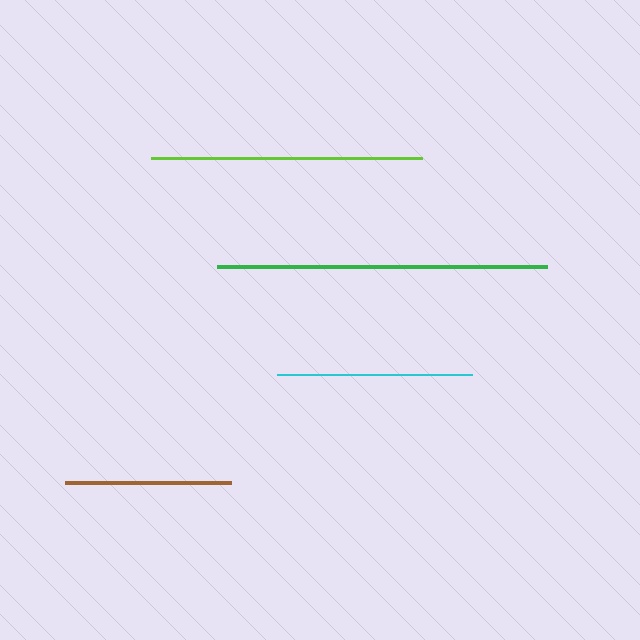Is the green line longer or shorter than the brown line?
The green line is longer than the brown line.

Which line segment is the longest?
The green line is the longest at approximately 330 pixels.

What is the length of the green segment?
The green segment is approximately 330 pixels long.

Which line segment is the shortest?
The brown line is the shortest at approximately 166 pixels.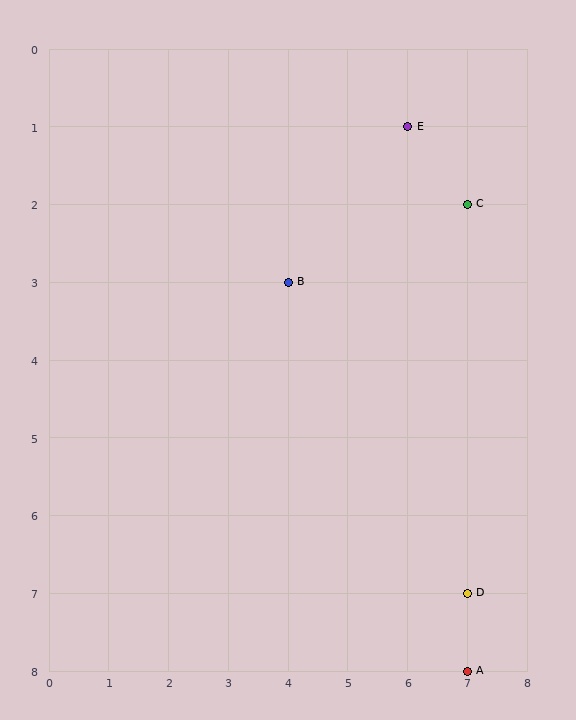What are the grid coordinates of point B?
Point B is at grid coordinates (4, 3).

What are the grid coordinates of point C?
Point C is at grid coordinates (7, 2).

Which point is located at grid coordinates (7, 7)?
Point D is at (7, 7).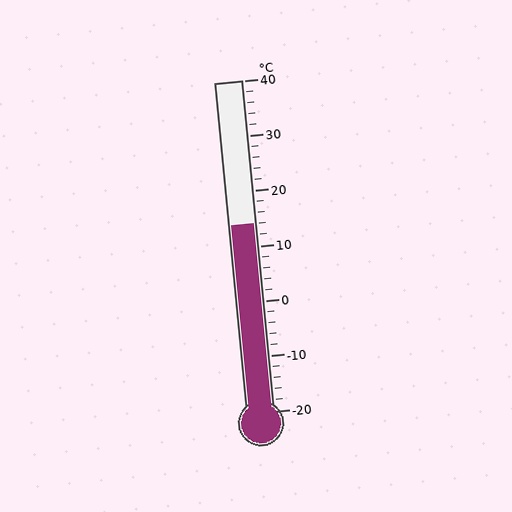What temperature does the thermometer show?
The thermometer shows approximately 14°C.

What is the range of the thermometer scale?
The thermometer scale ranges from -20°C to 40°C.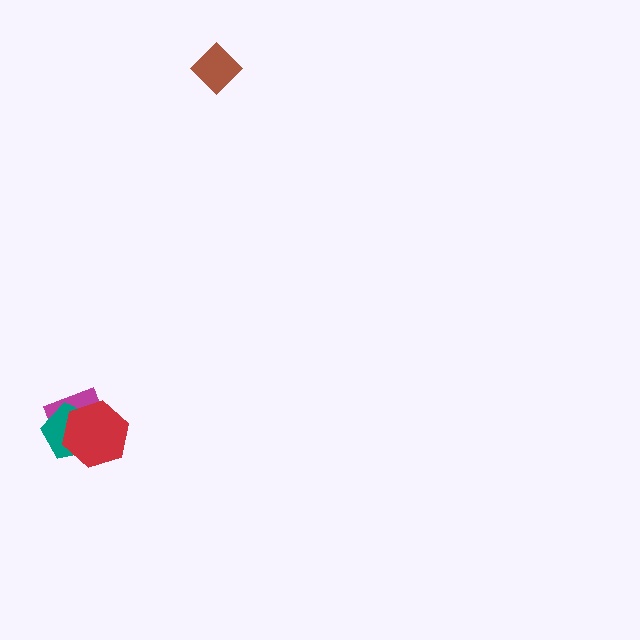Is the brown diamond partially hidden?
No, no other shape covers it.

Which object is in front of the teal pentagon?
The red hexagon is in front of the teal pentagon.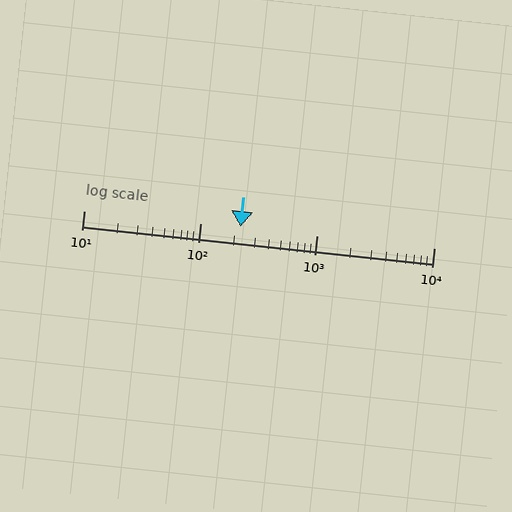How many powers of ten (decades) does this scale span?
The scale spans 3 decades, from 10 to 10000.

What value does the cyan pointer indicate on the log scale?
The pointer indicates approximately 220.